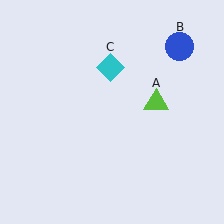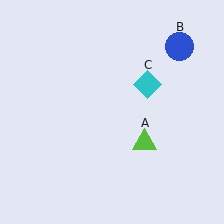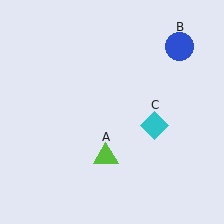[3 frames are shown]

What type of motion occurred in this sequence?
The lime triangle (object A), cyan diamond (object C) rotated clockwise around the center of the scene.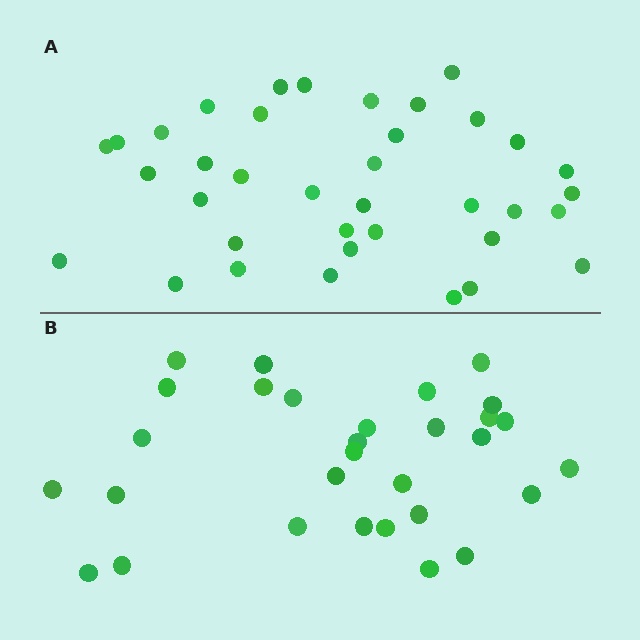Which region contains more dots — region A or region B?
Region A (the top region) has more dots.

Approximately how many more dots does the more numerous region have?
Region A has roughly 8 or so more dots than region B.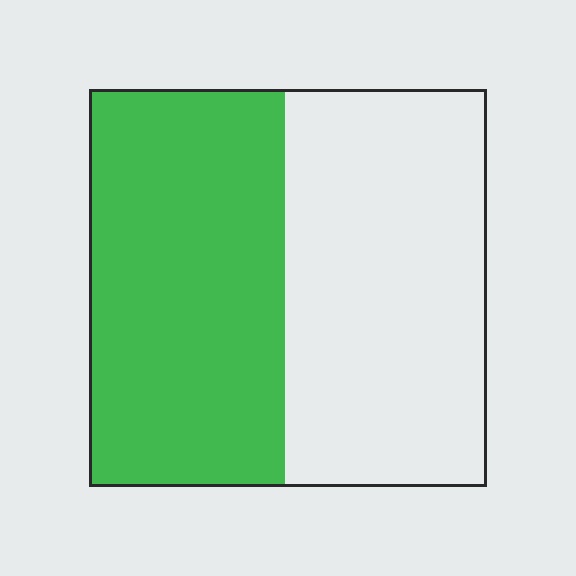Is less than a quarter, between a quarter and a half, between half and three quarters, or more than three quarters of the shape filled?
Between a quarter and a half.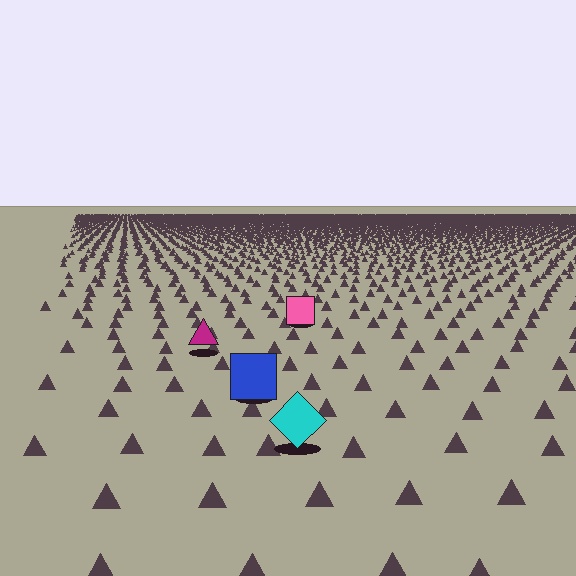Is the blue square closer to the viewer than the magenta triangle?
Yes. The blue square is closer — you can tell from the texture gradient: the ground texture is coarser near it.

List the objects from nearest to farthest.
From nearest to farthest: the cyan diamond, the blue square, the magenta triangle, the pink square.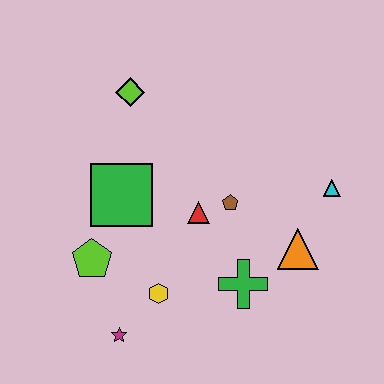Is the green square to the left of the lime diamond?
Yes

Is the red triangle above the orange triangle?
Yes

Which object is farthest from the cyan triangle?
The magenta star is farthest from the cyan triangle.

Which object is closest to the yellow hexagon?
The magenta star is closest to the yellow hexagon.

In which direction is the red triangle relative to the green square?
The red triangle is to the right of the green square.